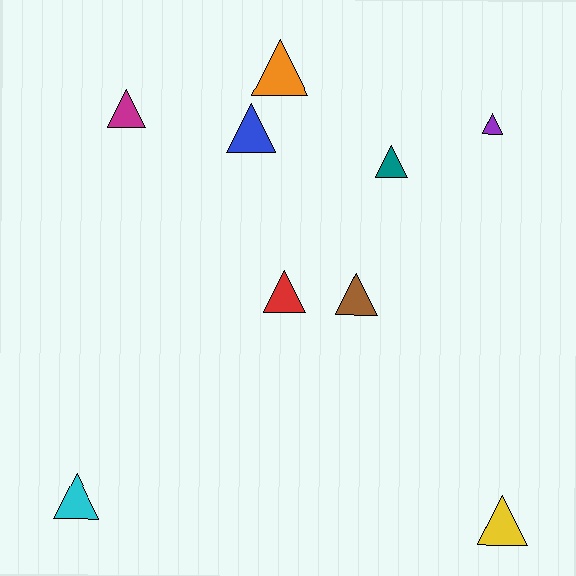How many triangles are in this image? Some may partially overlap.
There are 9 triangles.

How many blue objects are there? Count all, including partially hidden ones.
There is 1 blue object.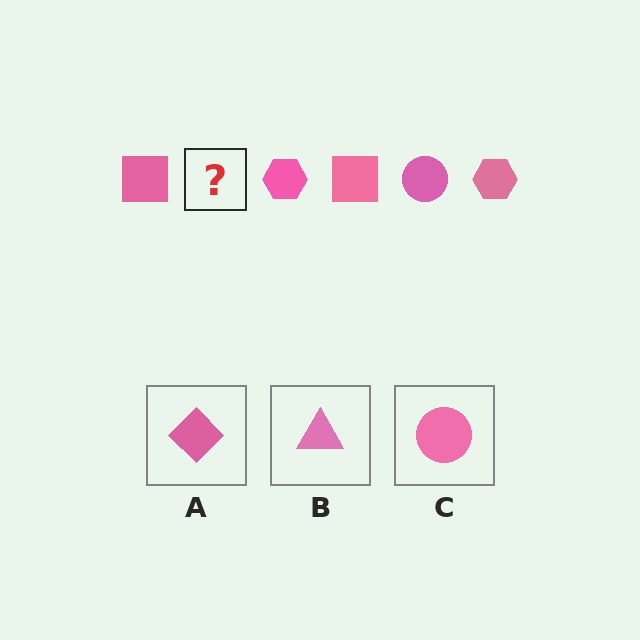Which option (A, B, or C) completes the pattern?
C.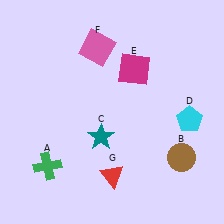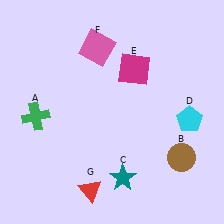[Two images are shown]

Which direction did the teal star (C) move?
The teal star (C) moved down.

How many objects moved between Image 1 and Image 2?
3 objects moved between the two images.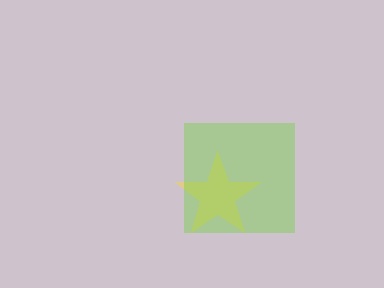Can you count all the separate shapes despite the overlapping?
Yes, there are 2 separate shapes.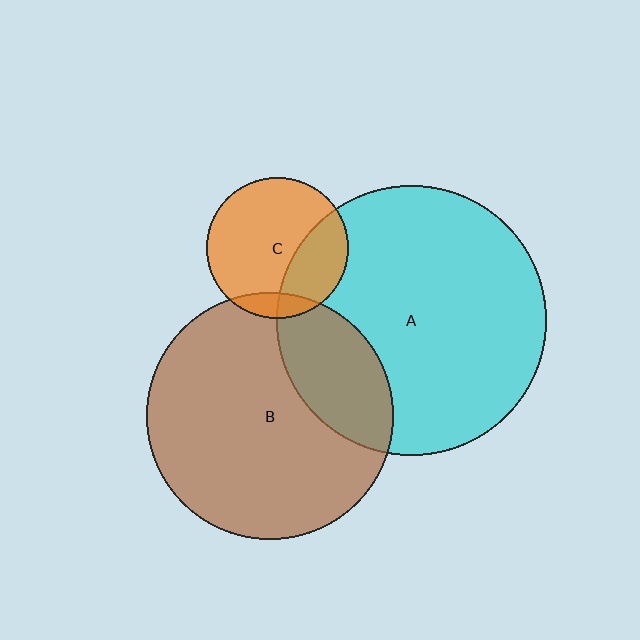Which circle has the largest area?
Circle A (cyan).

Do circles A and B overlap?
Yes.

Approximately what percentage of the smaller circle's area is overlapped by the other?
Approximately 25%.